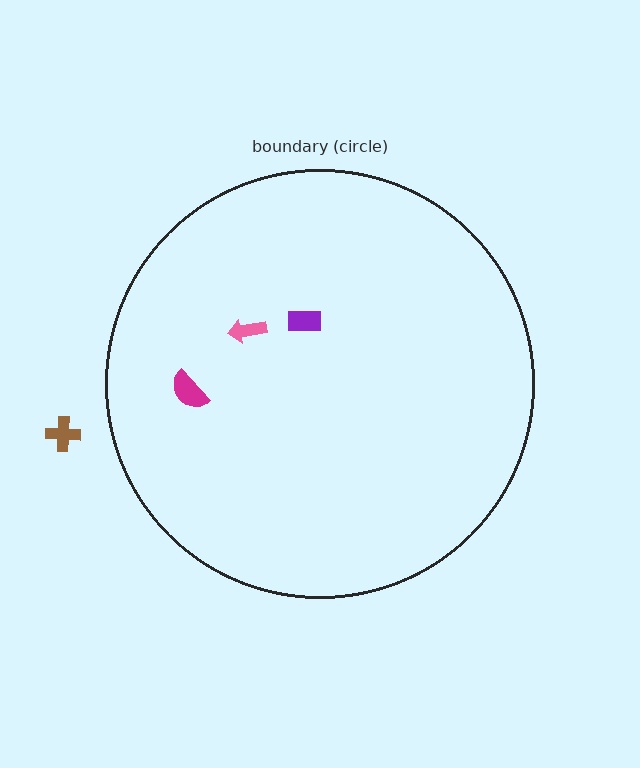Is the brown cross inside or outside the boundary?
Outside.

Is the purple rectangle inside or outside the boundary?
Inside.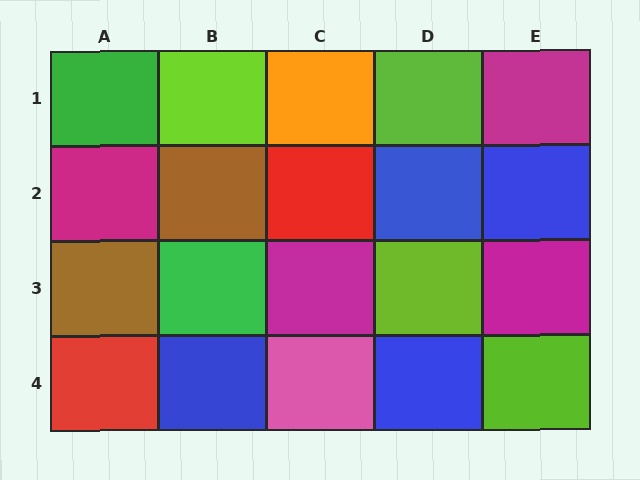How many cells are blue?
4 cells are blue.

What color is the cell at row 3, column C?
Magenta.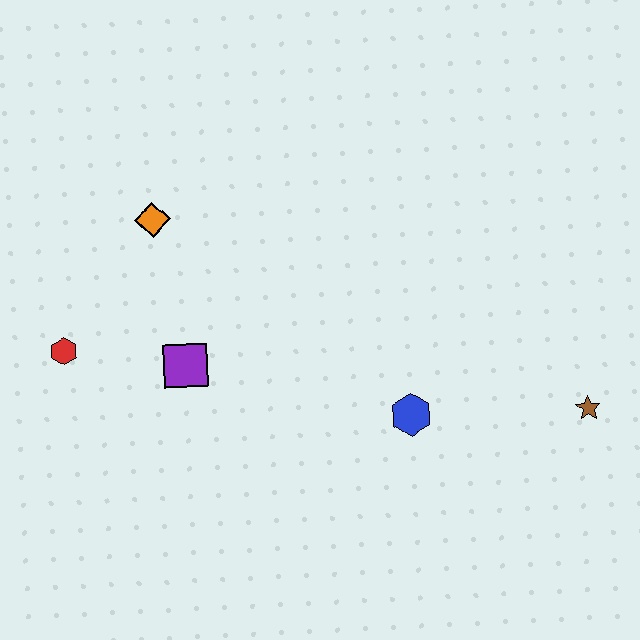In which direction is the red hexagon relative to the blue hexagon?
The red hexagon is to the left of the blue hexagon.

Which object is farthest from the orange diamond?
The brown star is farthest from the orange diamond.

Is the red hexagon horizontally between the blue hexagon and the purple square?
No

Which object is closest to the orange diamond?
The purple square is closest to the orange diamond.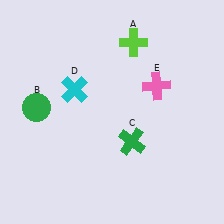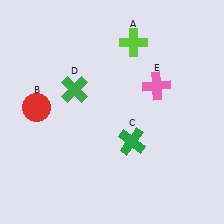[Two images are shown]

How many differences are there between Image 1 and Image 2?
There are 2 differences between the two images.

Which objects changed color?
B changed from green to red. D changed from cyan to green.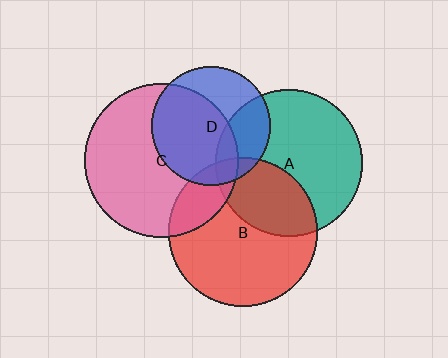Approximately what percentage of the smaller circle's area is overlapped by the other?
Approximately 20%.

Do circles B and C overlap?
Yes.